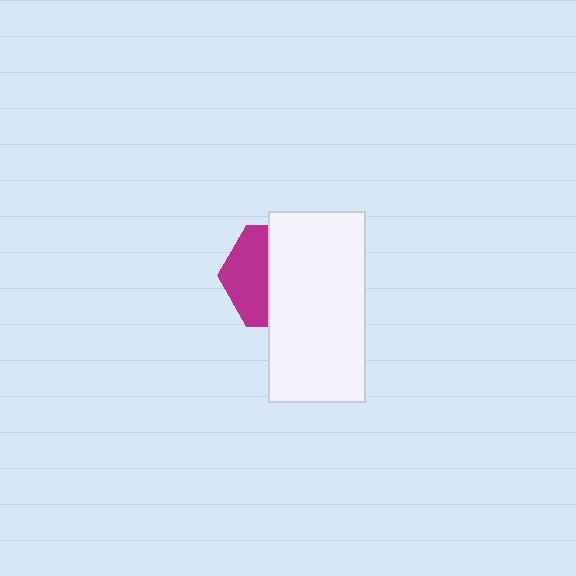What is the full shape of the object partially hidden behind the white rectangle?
The partially hidden object is a magenta hexagon.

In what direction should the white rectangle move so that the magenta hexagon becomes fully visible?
The white rectangle should move right. That is the shortest direction to clear the overlap and leave the magenta hexagon fully visible.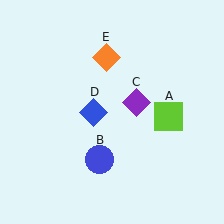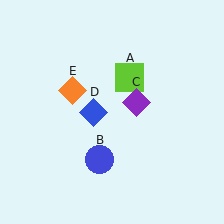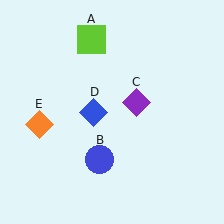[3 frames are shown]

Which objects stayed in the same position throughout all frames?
Blue circle (object B) and purple diamond (object C) and blue diamond (object D) remained stationary.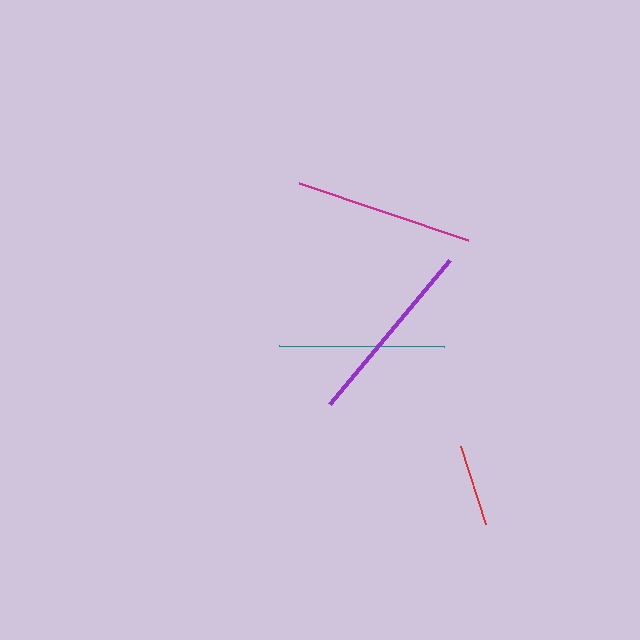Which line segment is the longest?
The purple line is the longest at approximately 187 pixels.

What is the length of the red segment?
The red segment is approximately 82 pixels long.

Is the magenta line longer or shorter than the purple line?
The purple line is longer than the magenta line.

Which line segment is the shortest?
The red line is the shortest at approximately 82 pixels.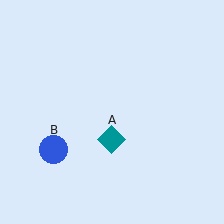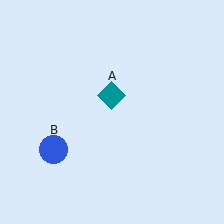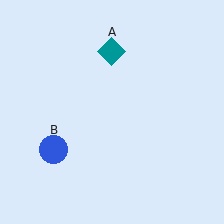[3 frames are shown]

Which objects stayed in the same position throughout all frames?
Blue circle (object B) remained stationary.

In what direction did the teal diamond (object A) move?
The teal diamond (object A) moved up.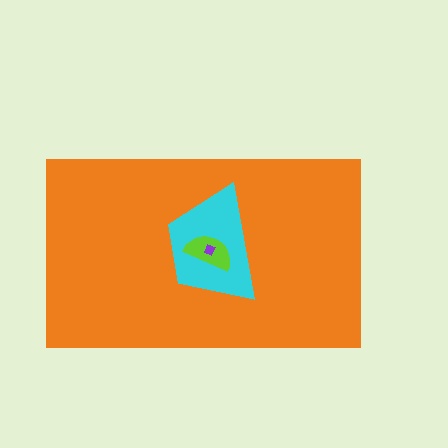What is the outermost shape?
The orange rectangle.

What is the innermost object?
The purple diamond.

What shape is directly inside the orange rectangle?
The cyan trapezoid.